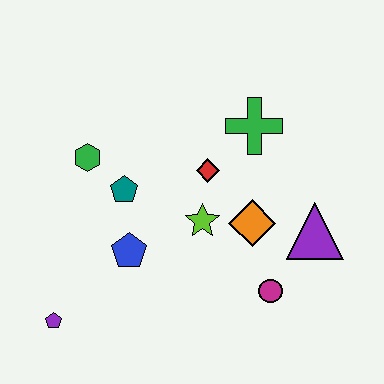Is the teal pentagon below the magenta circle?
No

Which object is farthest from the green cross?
The purple pentagon is farthest from the green cross.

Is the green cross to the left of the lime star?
No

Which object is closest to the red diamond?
The lime star is closest to the red diamond.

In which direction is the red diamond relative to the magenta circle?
The red diamond is above the magenta circle.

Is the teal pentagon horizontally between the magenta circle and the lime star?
No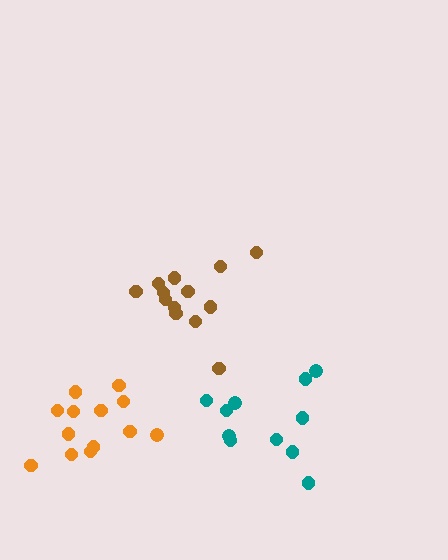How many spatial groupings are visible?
There are 3 spatial groupings.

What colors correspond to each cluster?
The clusters are colored: brown, orange, teal.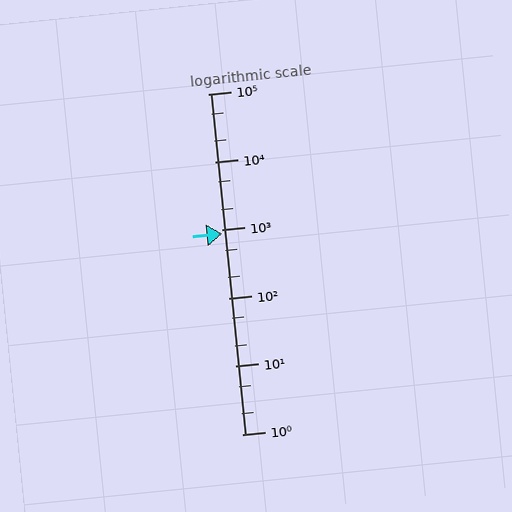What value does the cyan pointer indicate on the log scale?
The pointer indicates approximately 890.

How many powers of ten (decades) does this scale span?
The scale spans 5 decades, from 1 to 100000.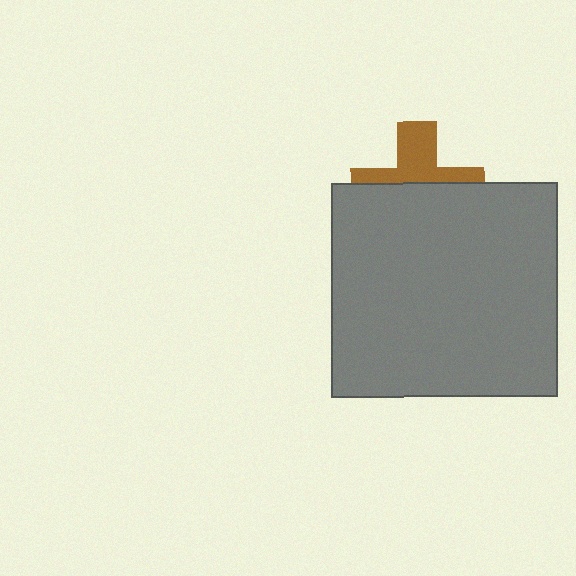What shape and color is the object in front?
The object in front is a gray rectangle.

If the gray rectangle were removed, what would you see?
You would see the complete brown cross.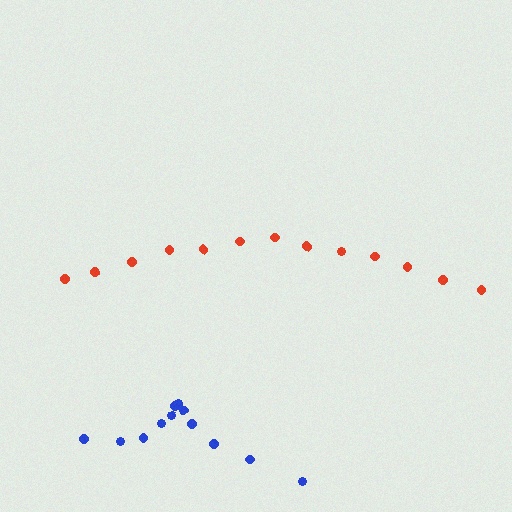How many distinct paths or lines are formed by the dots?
There are 2 distinct paths.